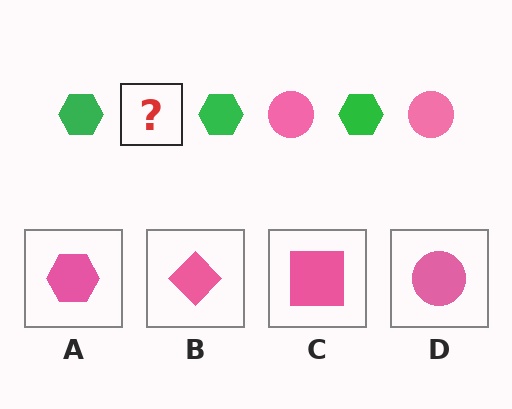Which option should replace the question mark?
Option D.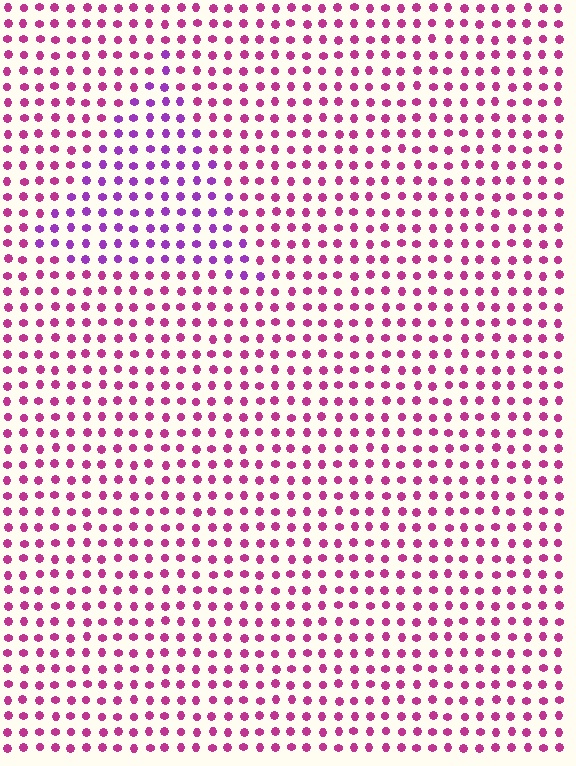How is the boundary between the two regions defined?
The boundary is defined purely by a slight shift in hue (about 35 degrees). Spacing, size, and orientation are identical on both sides.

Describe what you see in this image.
The image is filled with small magenta elements in a uniform arrangement. A triangle-shaped region is visible where the elements are tinted to a slightly different hue, forming a subtle color boundary.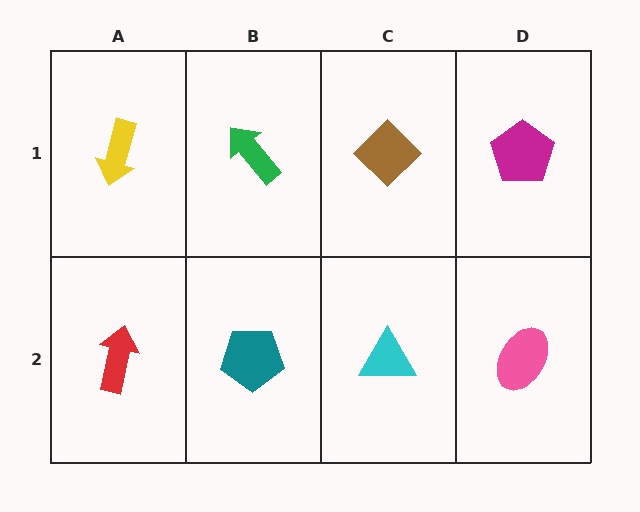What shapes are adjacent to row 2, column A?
A yellow arrow (row 1, column A), a teal pentagon (row 2, column B).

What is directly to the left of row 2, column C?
A teal pentagon.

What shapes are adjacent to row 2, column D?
A magenta pentagon (row 1, column D), a cyan triangle (row 2, column C).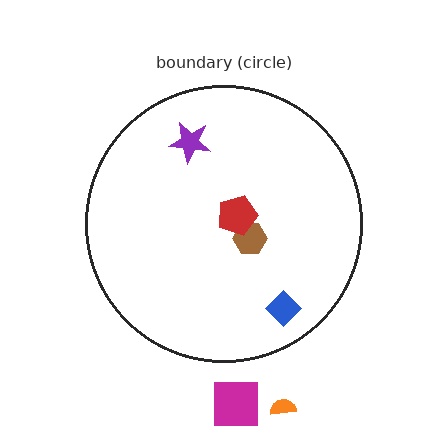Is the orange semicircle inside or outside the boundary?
Outside.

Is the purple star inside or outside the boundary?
Inside.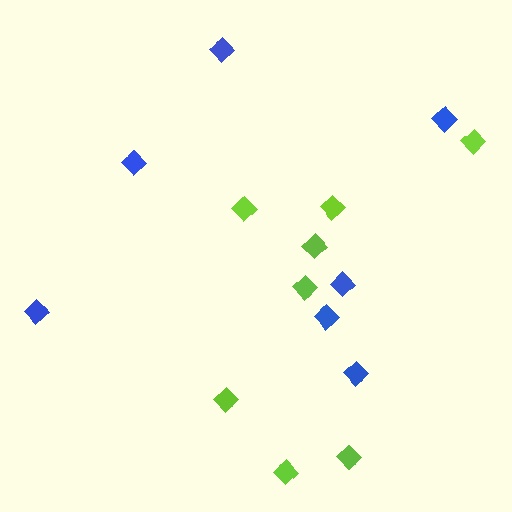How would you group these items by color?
There are 2 groups: one group of blue diamonds (7) and one group of lime diamonds (8).